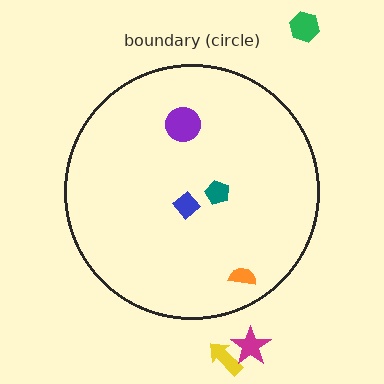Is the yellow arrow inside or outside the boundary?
Outside.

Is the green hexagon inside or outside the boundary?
Outside.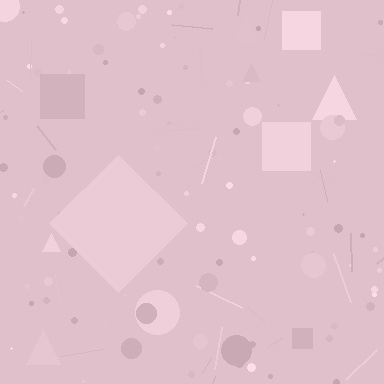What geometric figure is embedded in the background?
A diamond is embedded in the background.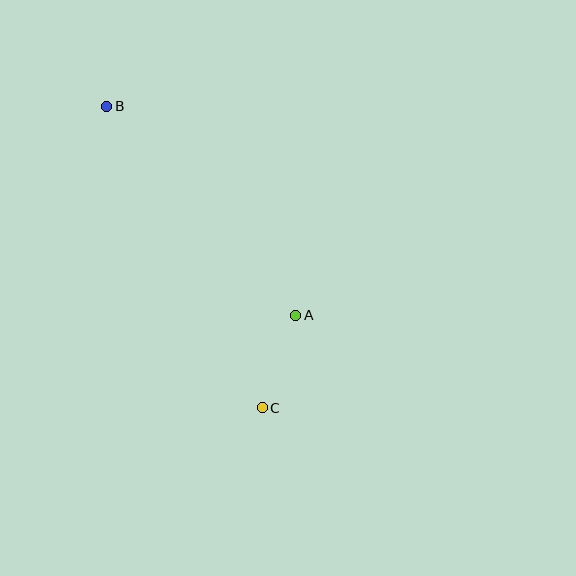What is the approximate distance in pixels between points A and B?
The distance between A and B is approximately 282 pixels.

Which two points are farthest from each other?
Points B and C are farthest from each other.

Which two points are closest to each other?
Points A and C are closest to each other.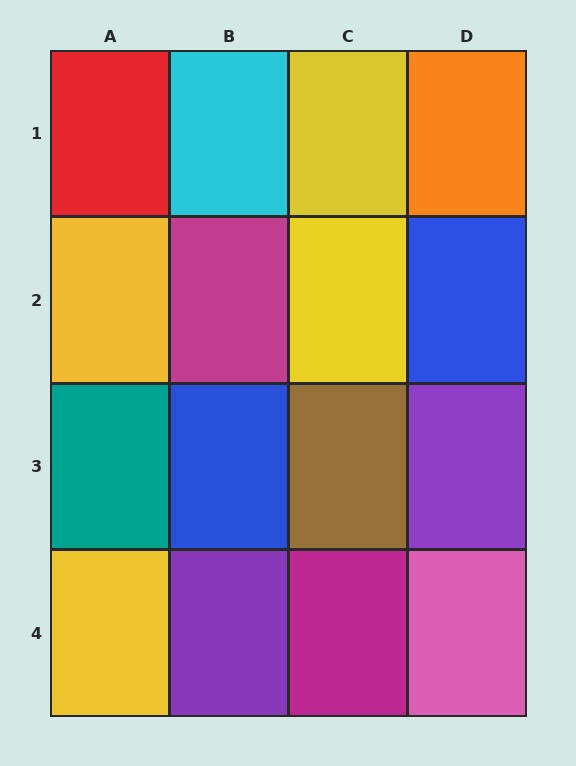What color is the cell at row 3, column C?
Brown.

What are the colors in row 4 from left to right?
Yellow, purple, magenta, pink.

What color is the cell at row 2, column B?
Magenta.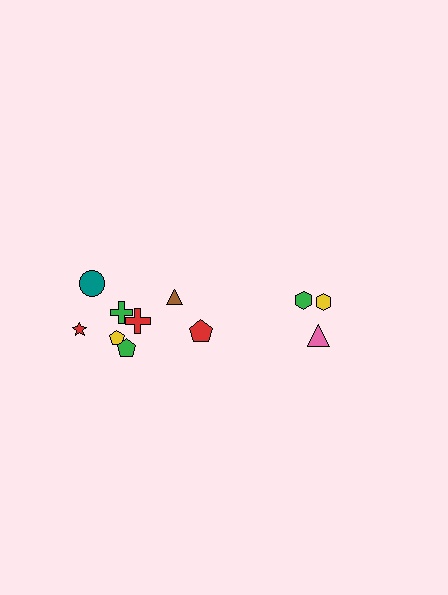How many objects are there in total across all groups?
There are 11 objects.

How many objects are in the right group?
There are 3 objects.